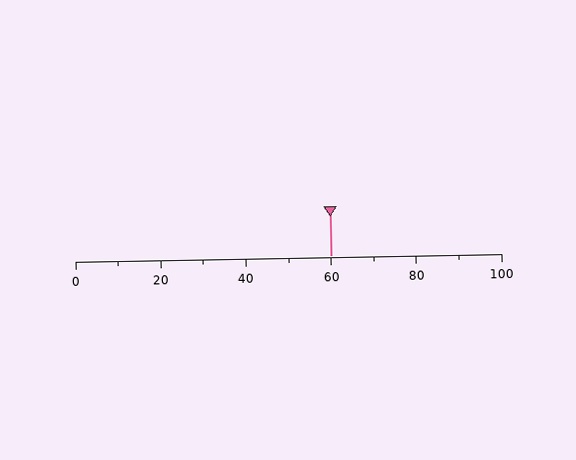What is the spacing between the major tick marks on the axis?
The major ticks are spaced 20 apart.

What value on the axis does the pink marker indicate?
The marker indicates approximately 60.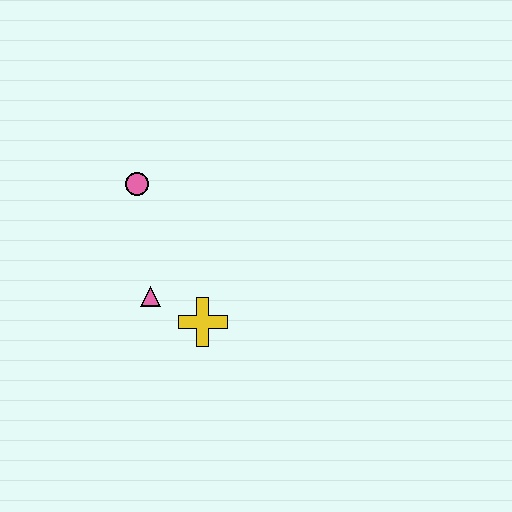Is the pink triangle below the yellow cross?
No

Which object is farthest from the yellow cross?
The pink circle is farthest from the yellow cross.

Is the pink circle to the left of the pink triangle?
Yes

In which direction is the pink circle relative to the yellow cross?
The pink circle is above the yellow cross.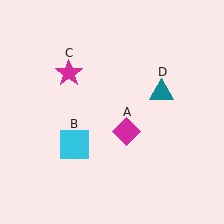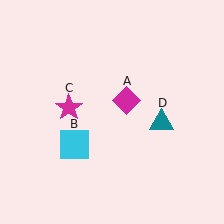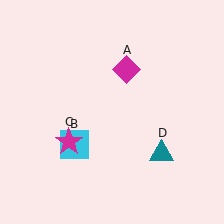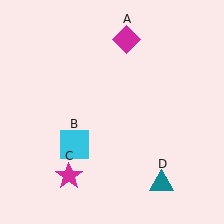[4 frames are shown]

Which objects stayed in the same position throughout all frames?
Cyan square (object B) remained stationary.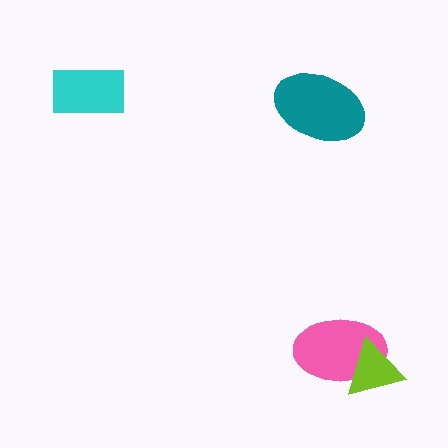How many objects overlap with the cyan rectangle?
0 objects overlap with the cyan rectangle.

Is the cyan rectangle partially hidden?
No, no other shape covers it.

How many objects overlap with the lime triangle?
1 object overlaps with the lime triangle.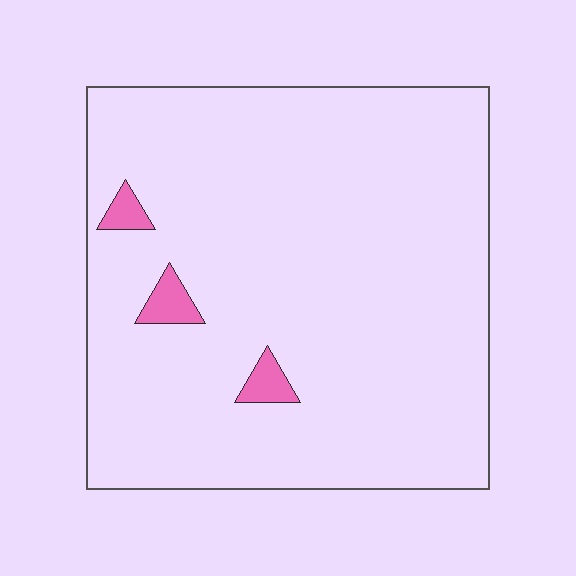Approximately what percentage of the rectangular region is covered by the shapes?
Approximately 5%.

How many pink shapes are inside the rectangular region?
3.